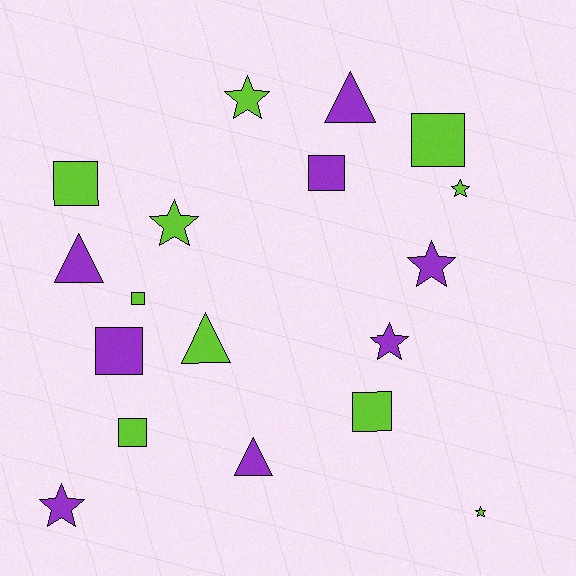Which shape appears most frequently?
Square, with 7 objects.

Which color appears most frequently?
Lime, with 10 objects.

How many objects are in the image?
There are 18 objects.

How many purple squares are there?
There are 2 purple squares.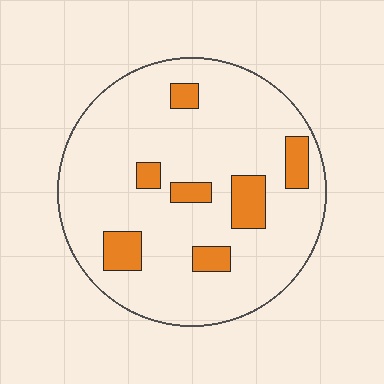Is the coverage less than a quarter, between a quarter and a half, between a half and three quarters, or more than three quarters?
Less than a quarter.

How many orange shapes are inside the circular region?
7.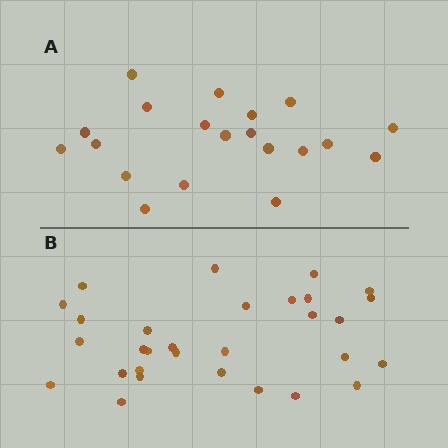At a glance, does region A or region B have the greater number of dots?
Region B (the bottom region) has more dots.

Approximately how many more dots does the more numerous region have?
Region B has roughly 10 or so more dots than region A.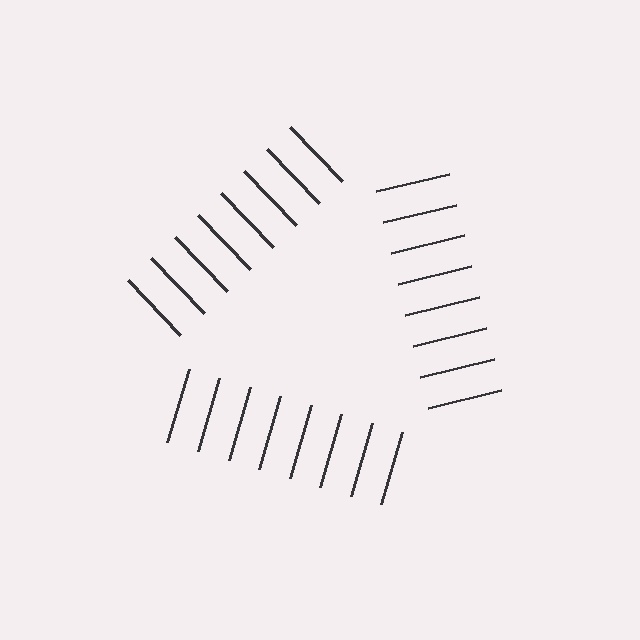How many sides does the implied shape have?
3 sides — the line-ends trace a triangle.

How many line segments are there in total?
24 — 8 along each of the 3 edges.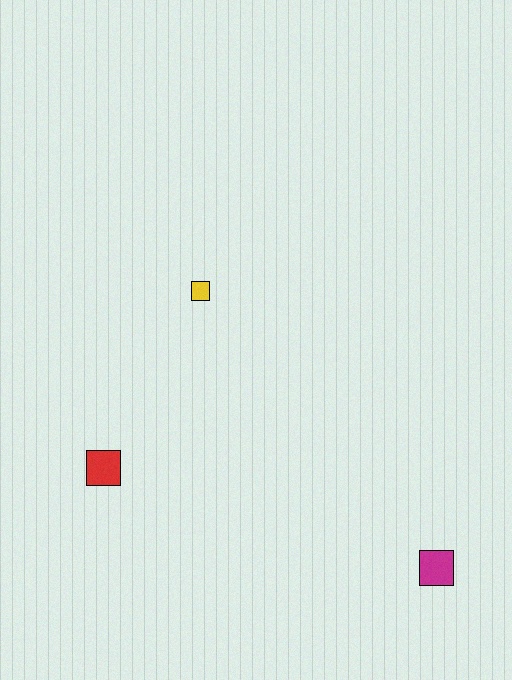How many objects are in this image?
There are 3 objects.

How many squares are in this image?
There are 3 squares.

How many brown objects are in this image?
There are no brown objects.